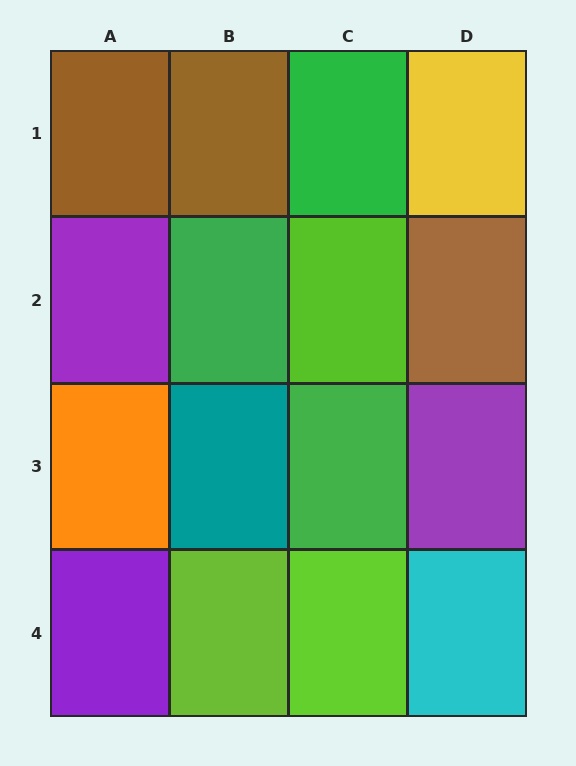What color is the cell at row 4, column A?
Purple.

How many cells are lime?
3 cells are lime.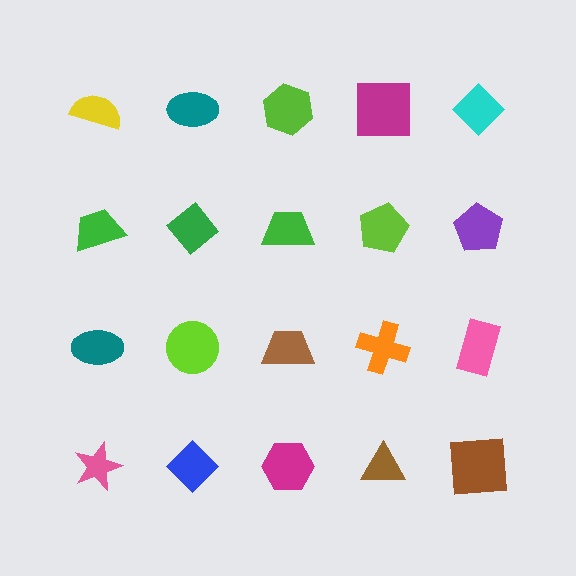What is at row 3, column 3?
A brown trapezoid.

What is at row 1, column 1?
A yellow semicircle.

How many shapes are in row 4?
5 shapes.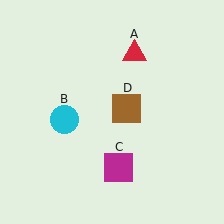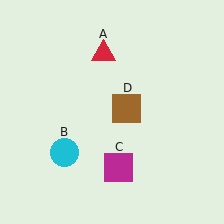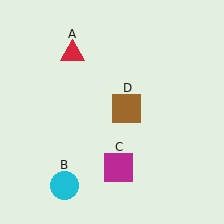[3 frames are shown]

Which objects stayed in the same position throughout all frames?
Magenta square (object C) and brown square (object D) remained stationary.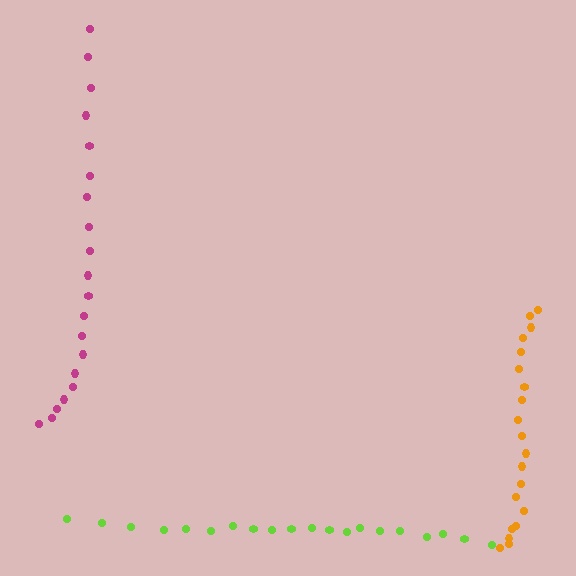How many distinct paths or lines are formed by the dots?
There are 3 distinct paths.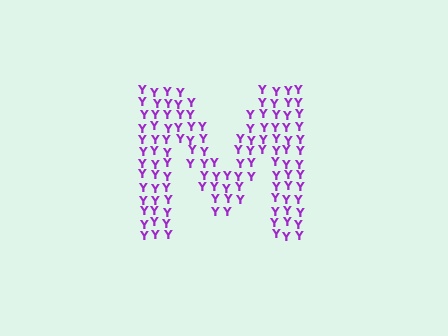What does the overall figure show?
The overall figure shows the letter M.